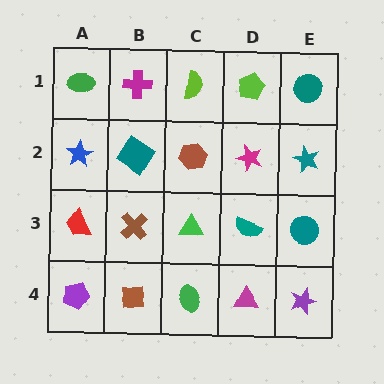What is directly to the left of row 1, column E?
A lime pentagon.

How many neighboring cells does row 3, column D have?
4.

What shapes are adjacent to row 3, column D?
A magenta star (row 2, column D), a magenta triangle (row 4, column D), a green triangle (row 3, column C), a teal circle (row 3, column E).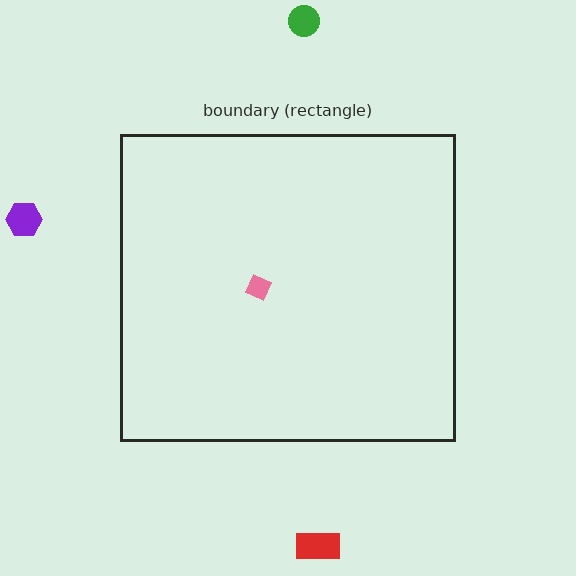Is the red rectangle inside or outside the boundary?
Outside.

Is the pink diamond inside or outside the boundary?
Inside.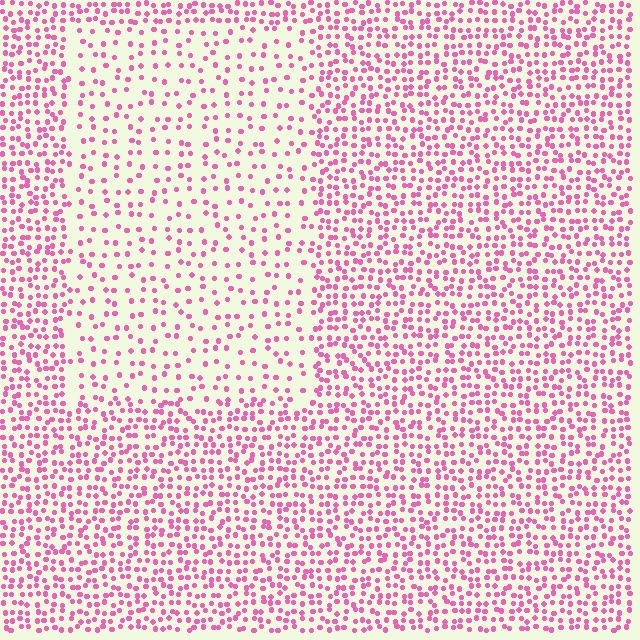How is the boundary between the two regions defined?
The boundary is defined by a change in element density (approximately 2.2x ratio). All elements are the same color, size, and shape.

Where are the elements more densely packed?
The elements are more densely packed outside the rectangle boundary.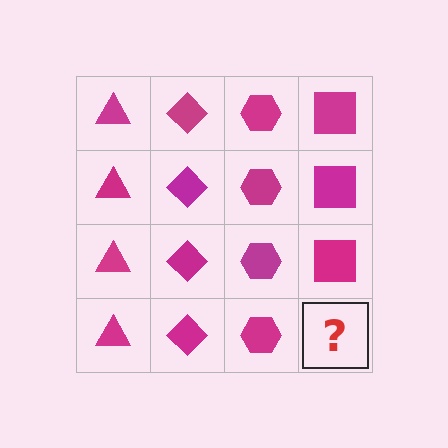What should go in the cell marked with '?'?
The missing cell should contain a magenta square.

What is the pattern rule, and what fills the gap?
The rule is that each column has a consistent shape. The gap should be filled with a magenta square.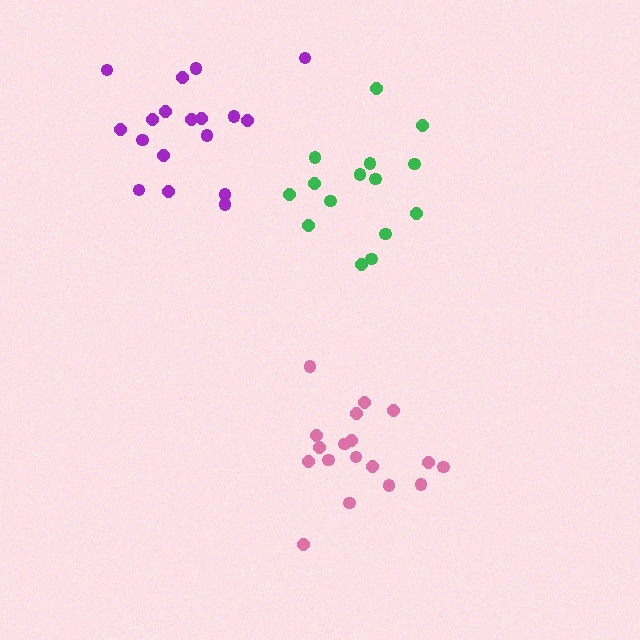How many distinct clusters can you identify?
There are 3 distinct clusters.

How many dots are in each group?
Group 1: 18 dots, Group 2: 15 dots, Group 3: 18 dots (51 total).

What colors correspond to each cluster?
The clusters are colored: pink, green, purple.